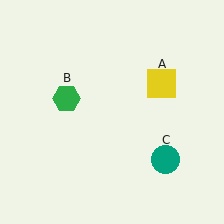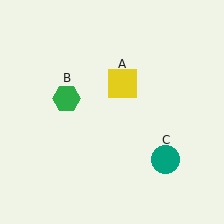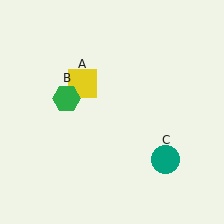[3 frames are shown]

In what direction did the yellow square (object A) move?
The yellow square (object A) moved left.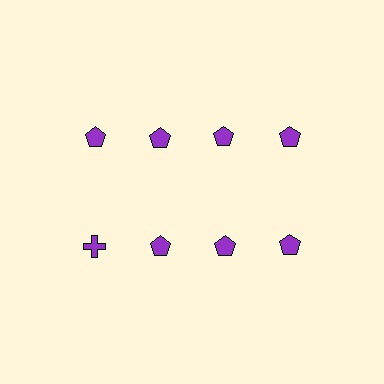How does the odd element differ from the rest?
It has a different shape: cross instead of pentagon.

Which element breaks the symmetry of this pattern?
The purple cross in the second row, leftmost column breaks the symmetry. All other shapes are purple pentagons.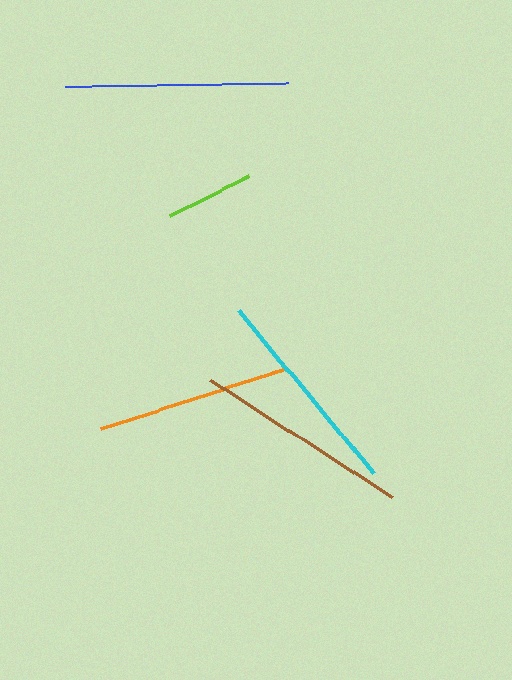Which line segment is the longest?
The blue line is the longest at approximately 223 pixels.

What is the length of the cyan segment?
The cyan segment is approximately 212 pixels long.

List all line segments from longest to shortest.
From longest to shortest: blue, brown, cyan, orange, lime.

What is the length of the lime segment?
The lime segment is approximately 89 pixels long.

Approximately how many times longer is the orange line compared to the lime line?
The orange line is approximately 2.2 times the length of the lime line.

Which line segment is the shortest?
The lime line is the shortest at approximately 89 pixels.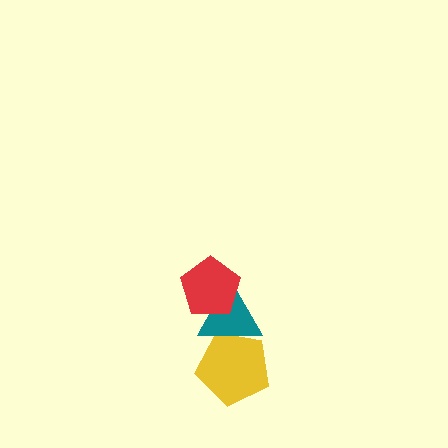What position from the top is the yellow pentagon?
The yellow pentagon is 3rd from the top.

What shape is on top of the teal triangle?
The red pentagon is on top of the teal triangle.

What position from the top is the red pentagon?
The red pentagon is 1st from the top.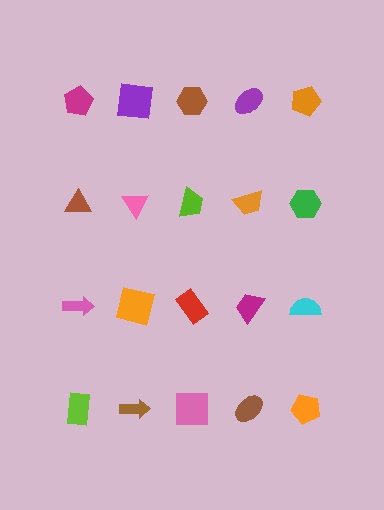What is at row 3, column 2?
An orange square.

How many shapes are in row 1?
5 shapes.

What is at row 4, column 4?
A brown ellipse.